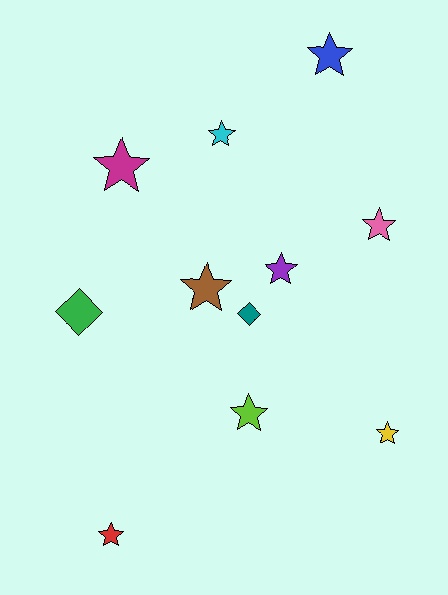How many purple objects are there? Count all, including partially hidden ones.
There is 1 purple object.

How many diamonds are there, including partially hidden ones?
There are 2 diamonds.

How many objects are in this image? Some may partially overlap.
There are 11 objects.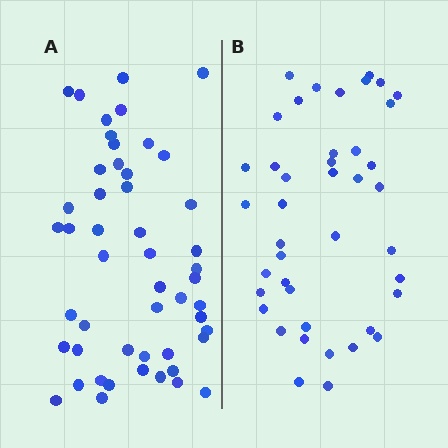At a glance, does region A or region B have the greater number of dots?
Region A (the left region) has more dots.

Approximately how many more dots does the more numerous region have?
Region A has roughly 8 or so more dots than region B.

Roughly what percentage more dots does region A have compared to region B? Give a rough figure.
About 20% more.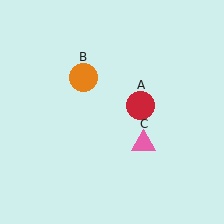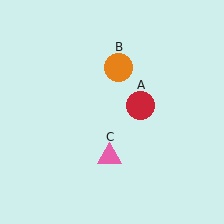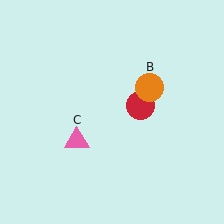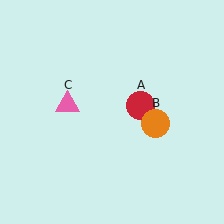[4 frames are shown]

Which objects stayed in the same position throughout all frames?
Red circle (object A) remained stationary.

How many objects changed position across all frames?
2 objects changed position: orange circle (object B), pink triangle (object C).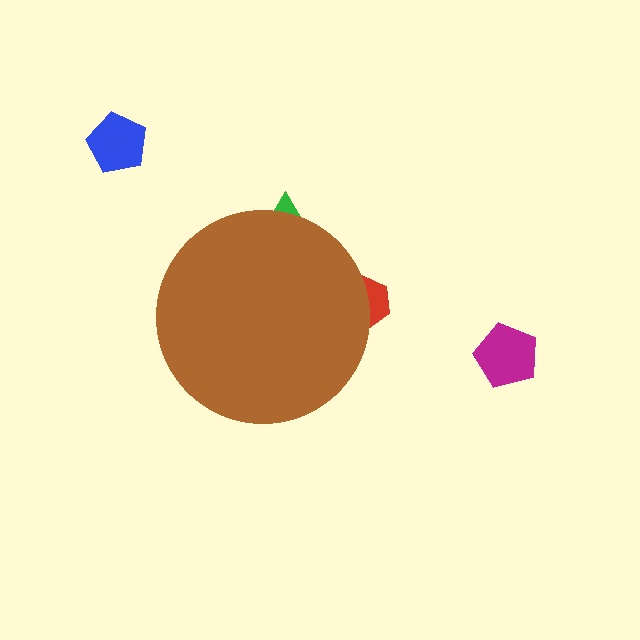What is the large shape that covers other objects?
A brown circle.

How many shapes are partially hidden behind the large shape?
2 shapes are partially hidden.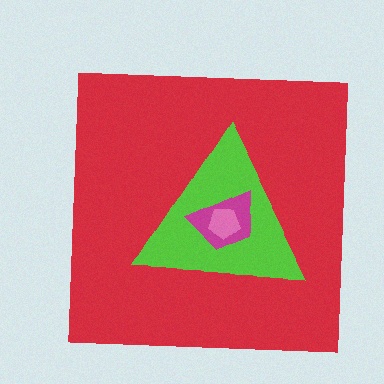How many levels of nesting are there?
4.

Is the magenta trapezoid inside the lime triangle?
Yes.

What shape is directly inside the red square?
The lime triangle.